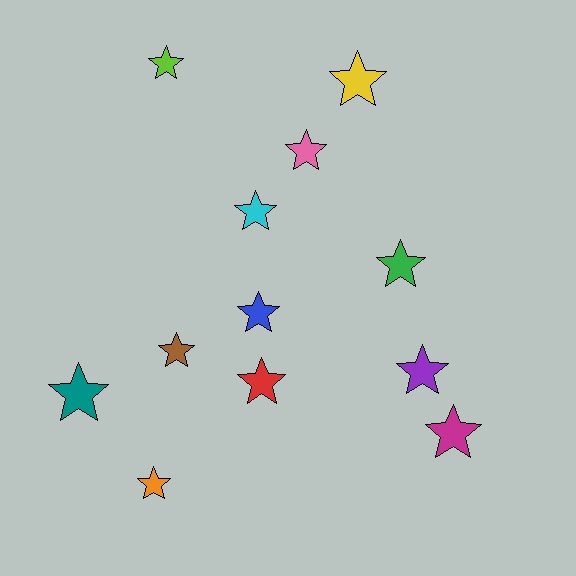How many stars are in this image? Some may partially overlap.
There are 12 stars.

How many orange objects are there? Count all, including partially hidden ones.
There is 1 orange object.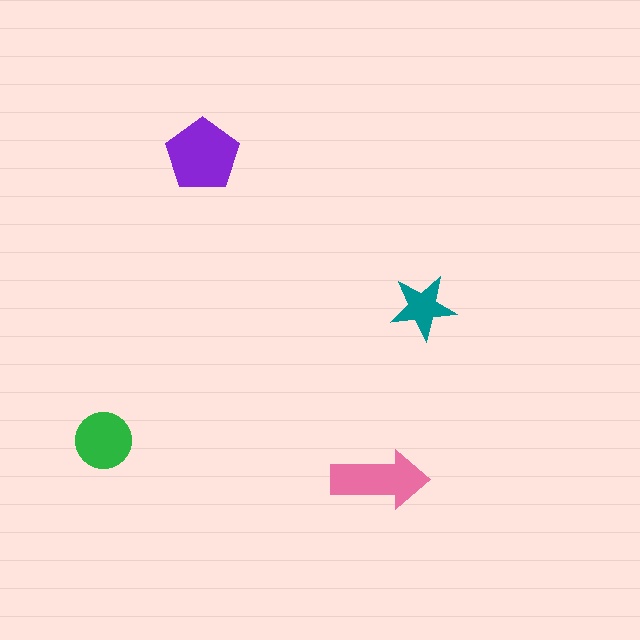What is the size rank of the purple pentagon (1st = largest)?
1st.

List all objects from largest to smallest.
The purple pentagon, the pink arrow, the green circle, the teal star.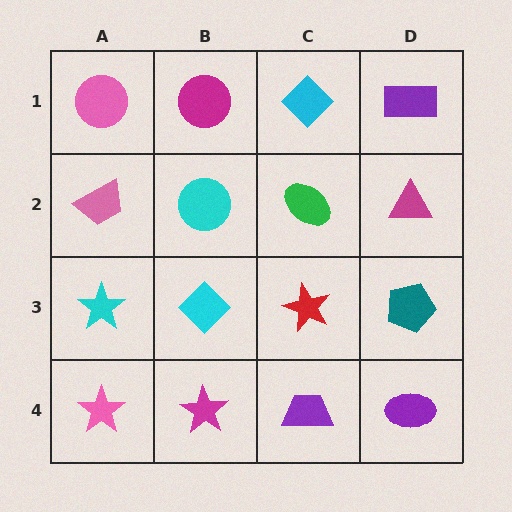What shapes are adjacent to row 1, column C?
A green ellipse (row 2, column C), a magenta circle (row 1, column B), a purple rectangle (row 1, column D).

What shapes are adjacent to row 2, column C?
A cyan diamond (row 1, column C), a red star (row 3, column C), a cyan circle (row 2, column B), a magenta triangle (row 2, column D).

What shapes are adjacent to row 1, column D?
A magenta triangle (row 2, column D), a cyan diamond (row 1, column C).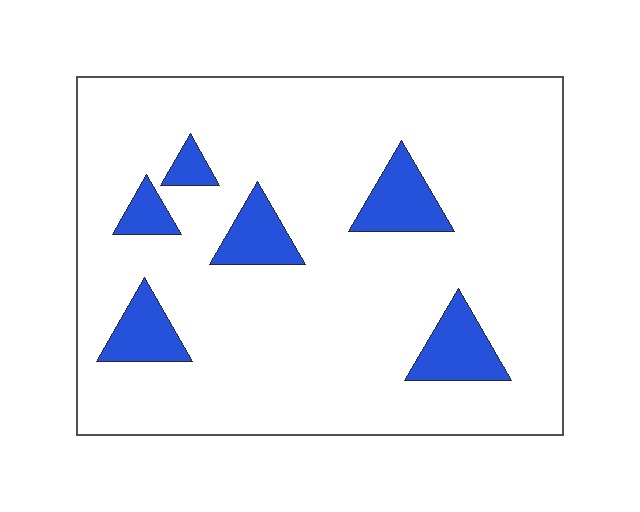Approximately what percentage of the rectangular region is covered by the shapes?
Approximately 15%.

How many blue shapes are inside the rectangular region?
6.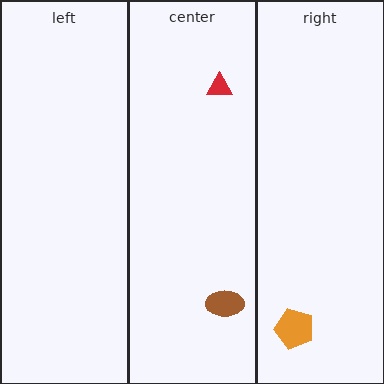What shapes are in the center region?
The brown ellipse, the red triangle.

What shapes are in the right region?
The orange pentagon.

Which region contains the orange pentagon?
The right region.